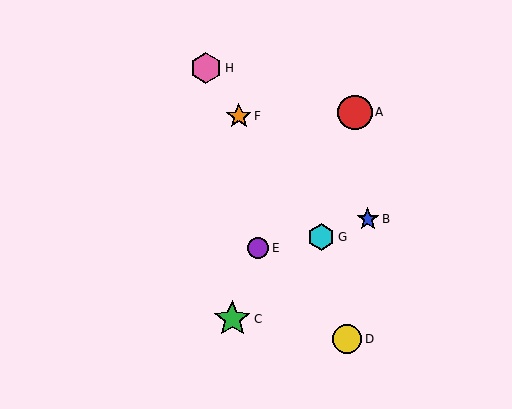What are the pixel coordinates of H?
Object H is at (206, 68).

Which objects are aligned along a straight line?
Objects F, G, H are aligned along a straight line.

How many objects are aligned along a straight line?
3 objects (F, G, H) are aligned along a straight line.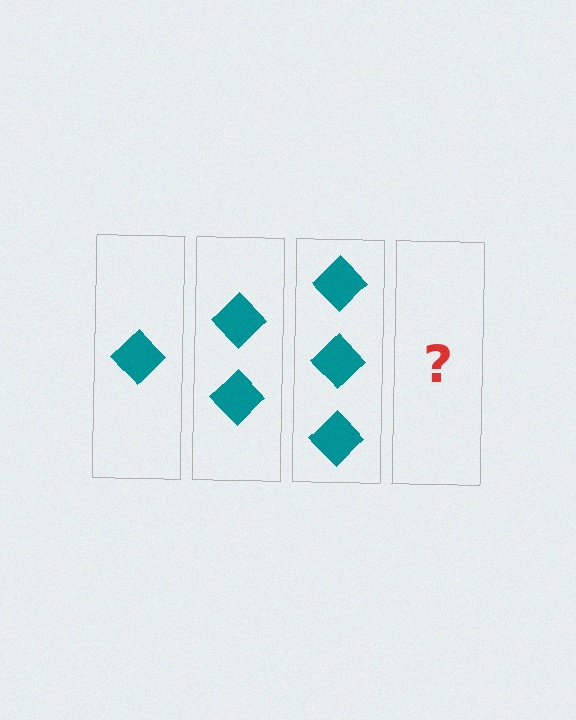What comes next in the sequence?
The next element should be 4 diamonds.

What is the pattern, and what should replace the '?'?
The pattern is that each step adds one more diamond. The '?' should be 4 diamonds.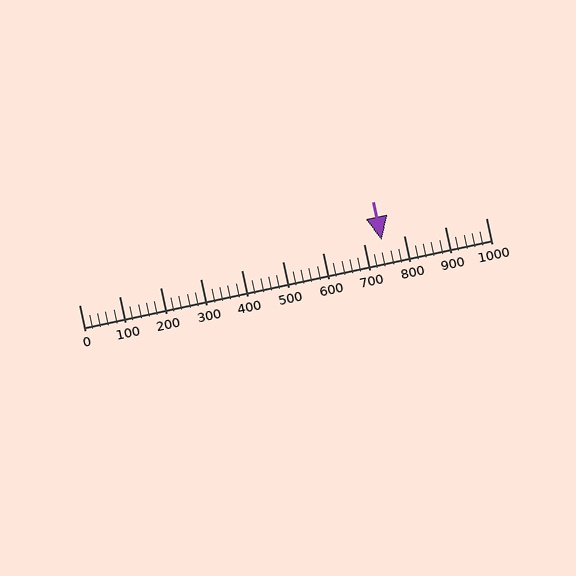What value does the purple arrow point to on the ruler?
The purple arrow points to approximately 744.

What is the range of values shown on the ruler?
The ruler shows values from 0 to 1000.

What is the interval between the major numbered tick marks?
The major tick marks are spaced 100 units apart.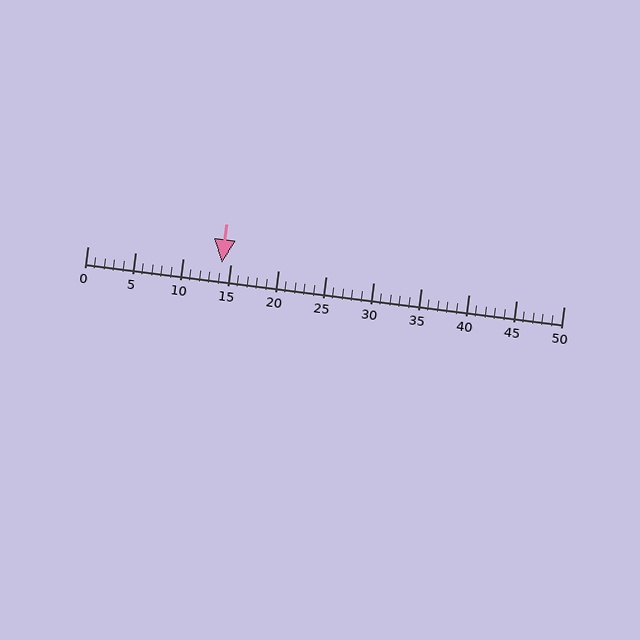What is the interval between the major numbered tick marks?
The major tick marks are spaced 5 units apart.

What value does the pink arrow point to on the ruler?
The pink arrow points to approximately 14.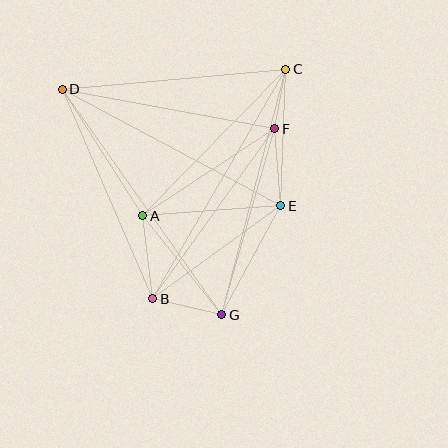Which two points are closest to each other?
Points C and F are closest to each other.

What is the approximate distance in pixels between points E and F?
The distance between E and F is approximately 77 pixels.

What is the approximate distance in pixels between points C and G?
The distance between C and G is approximately 253 pixels.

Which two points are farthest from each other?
Points D and G are farthest from each other.